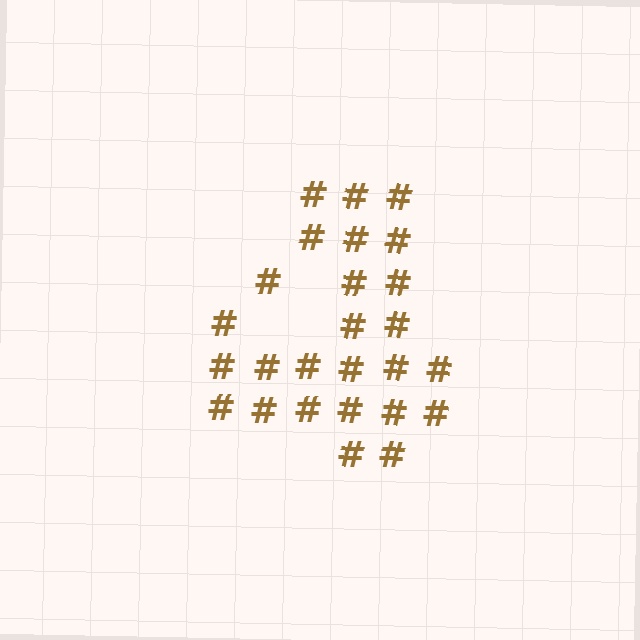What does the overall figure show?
The overall figure shows the digit 4.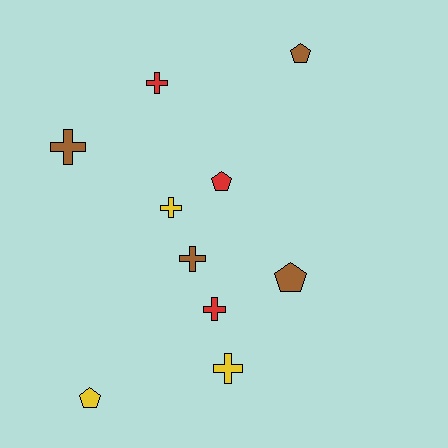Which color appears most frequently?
Brown, with 4 objects.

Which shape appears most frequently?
Cross, with 6 objects.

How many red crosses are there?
There are 2 red crosses.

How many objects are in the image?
There are 10 objects.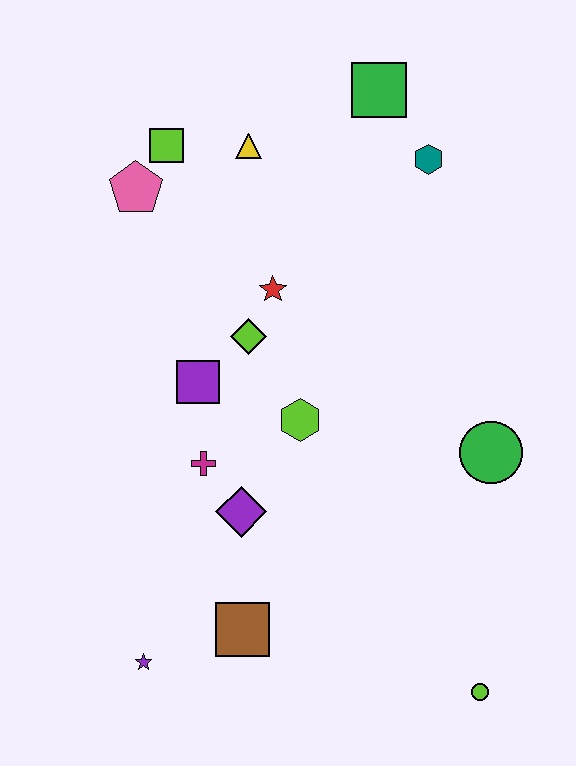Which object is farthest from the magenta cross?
The green square is farthest from the magenta cross.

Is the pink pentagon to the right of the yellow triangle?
No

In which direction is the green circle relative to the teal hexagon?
The green circle is below the teal hexagon.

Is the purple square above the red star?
No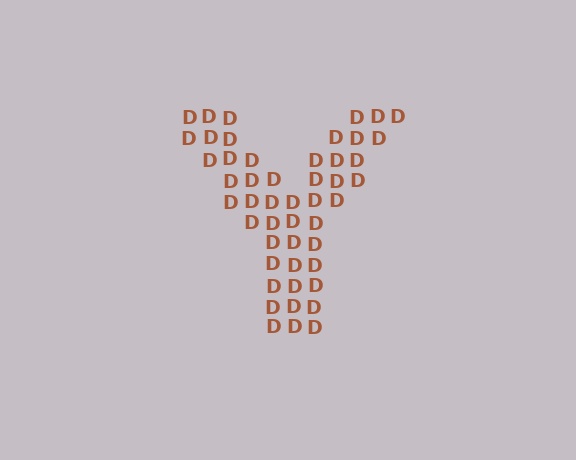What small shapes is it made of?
It is made of small letter D's.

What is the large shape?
The large shape is the letter Y.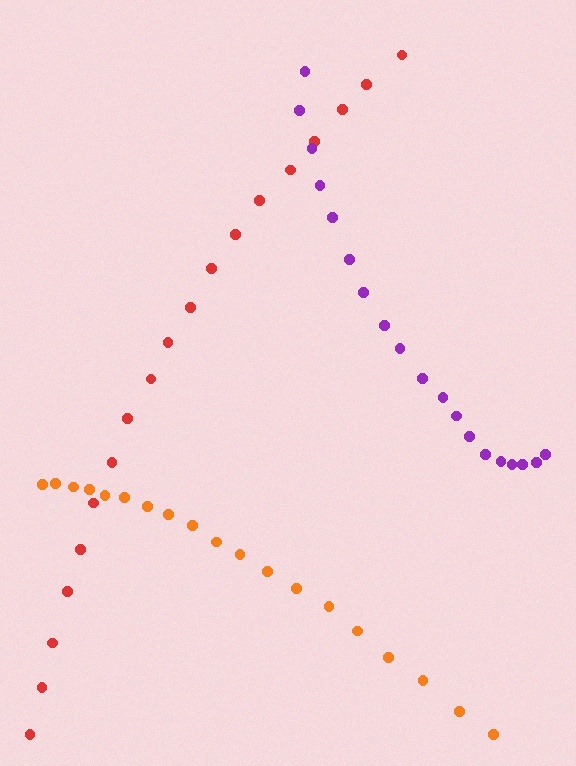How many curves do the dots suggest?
There are 3 distinct paths.